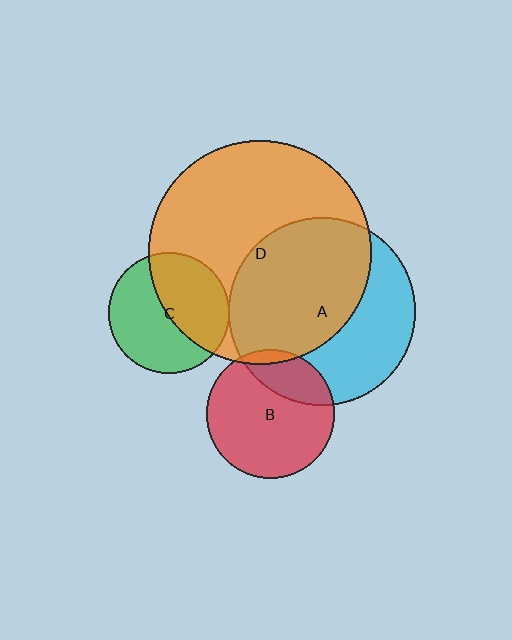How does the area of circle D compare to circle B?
Approximately 3.0 times.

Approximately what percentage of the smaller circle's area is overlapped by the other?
Approximately 25%.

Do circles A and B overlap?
Yes.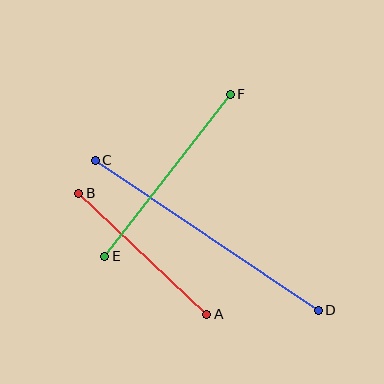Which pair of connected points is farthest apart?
Points C and D are farthest apart.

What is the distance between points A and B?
The distance is approximately 176 pixels.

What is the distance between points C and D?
The distance is approximately 269 pixels.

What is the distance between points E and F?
The distance is approximately 205 pixels.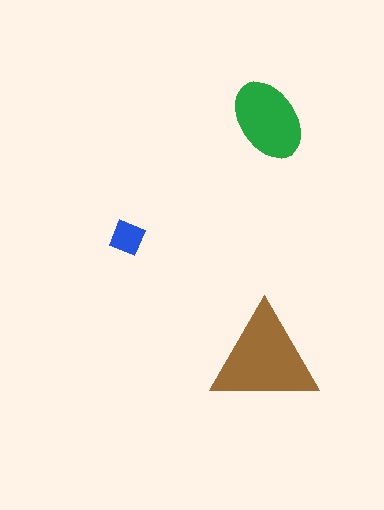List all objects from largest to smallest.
The brown triangle, the green ellipse, the blue diamond.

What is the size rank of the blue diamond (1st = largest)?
3rd.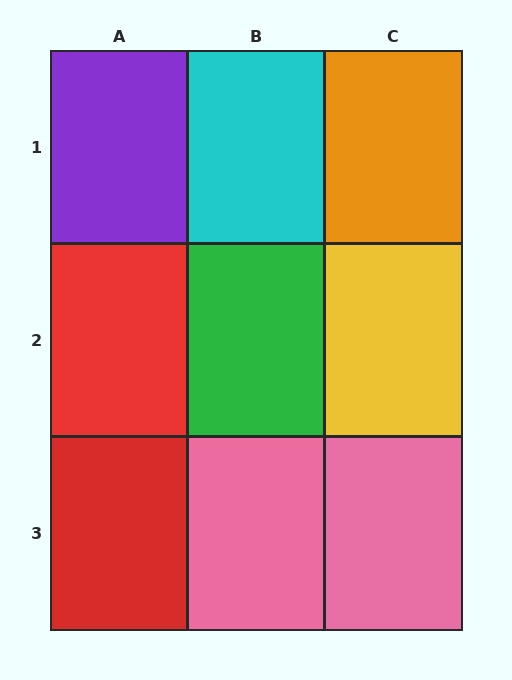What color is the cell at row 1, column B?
Cyan.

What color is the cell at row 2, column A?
Red.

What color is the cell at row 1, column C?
Orange.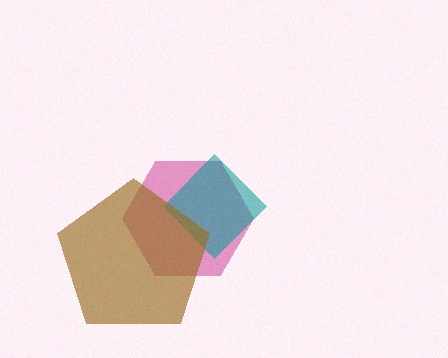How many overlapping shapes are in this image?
There are 3 overlapping shapes in the image.